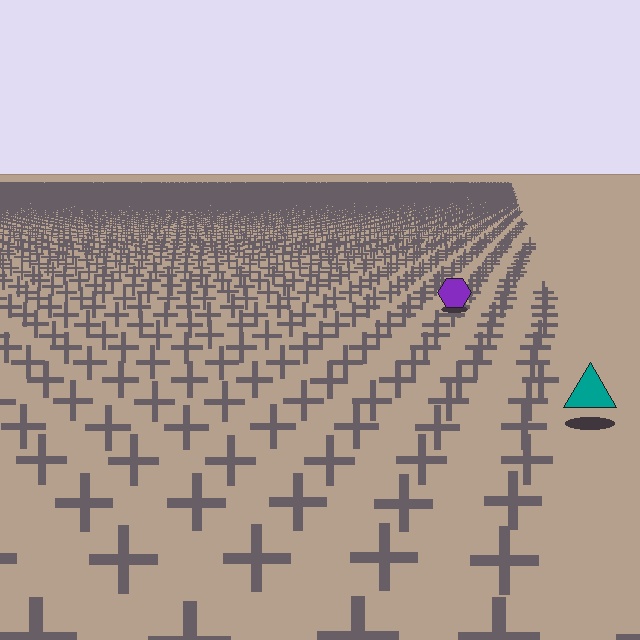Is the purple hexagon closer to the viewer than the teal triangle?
No. The teal triangle is closer — you can tell from the texture gradient: the ground texture is coarser near it.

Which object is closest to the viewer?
The teal triangle is closest. The texture marks near it are larger and more spread out.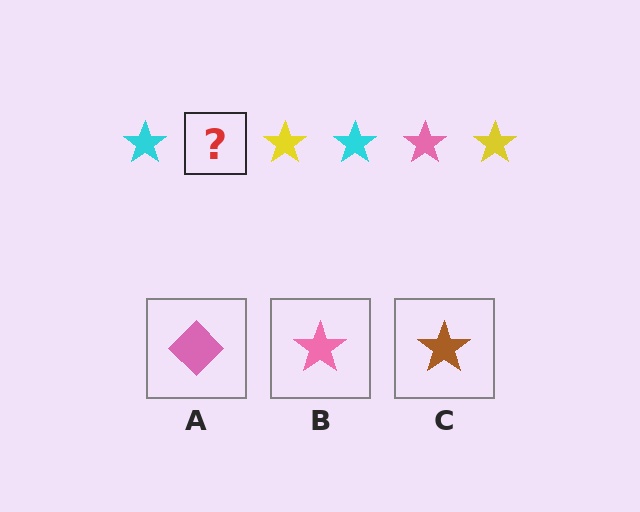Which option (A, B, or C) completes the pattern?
B.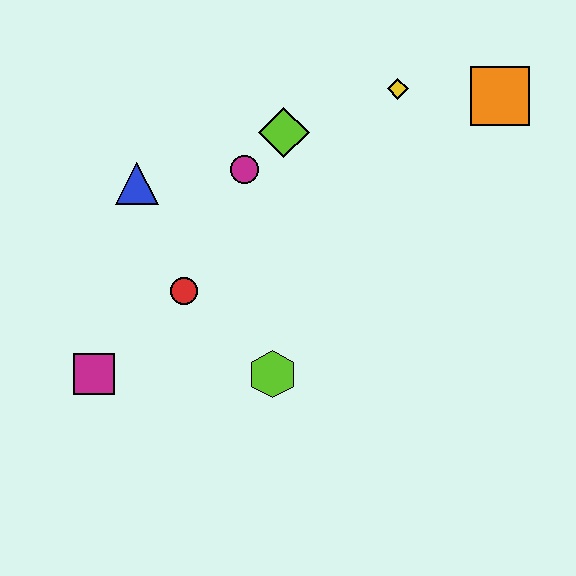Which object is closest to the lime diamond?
The magenta circle is closest to the lime diamond.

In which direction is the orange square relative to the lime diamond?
The orange square is to the right of the lime diamond.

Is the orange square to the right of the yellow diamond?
Yes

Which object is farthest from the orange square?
The magenta square is farthest from the orange square.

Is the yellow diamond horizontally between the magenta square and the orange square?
Yes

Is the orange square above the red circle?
Yes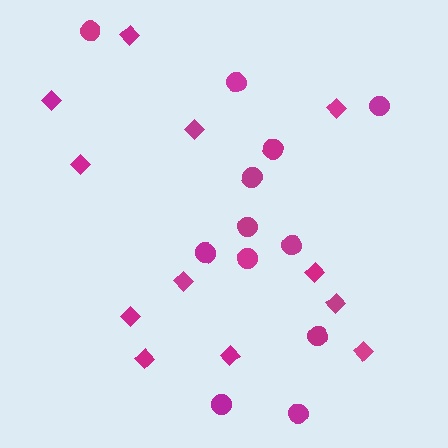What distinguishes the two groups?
There are 2 groups: one group of diamonds (12) and one group of circles (12).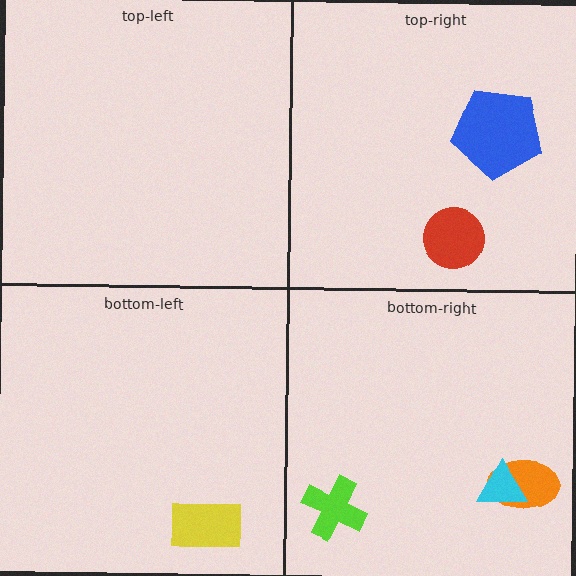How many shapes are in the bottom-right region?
3.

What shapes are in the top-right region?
The blue pentagon, the red circle.